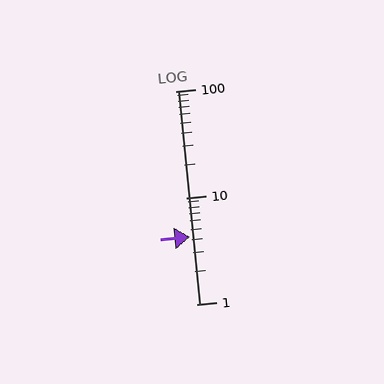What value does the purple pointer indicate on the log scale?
The pointer indicates approximately 4.3.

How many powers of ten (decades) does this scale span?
The scale spans 2 decades, from 1 to 100.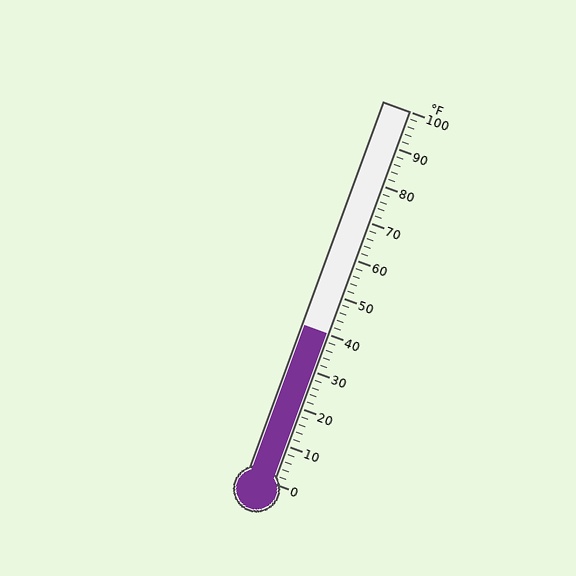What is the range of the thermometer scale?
The thermometer scale ranges from 0°F to 100°F.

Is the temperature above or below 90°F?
The temperature is below 90°F.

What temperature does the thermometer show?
The thermometer shows approximately 40°F.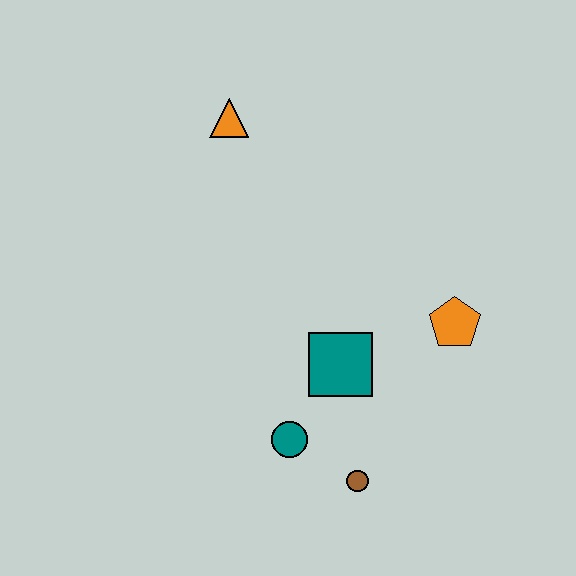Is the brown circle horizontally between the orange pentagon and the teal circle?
Yes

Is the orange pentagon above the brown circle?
Yes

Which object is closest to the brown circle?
The teal circle is closest to the brown circle.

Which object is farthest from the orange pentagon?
The orange triangle is farthest from the orange pentagon.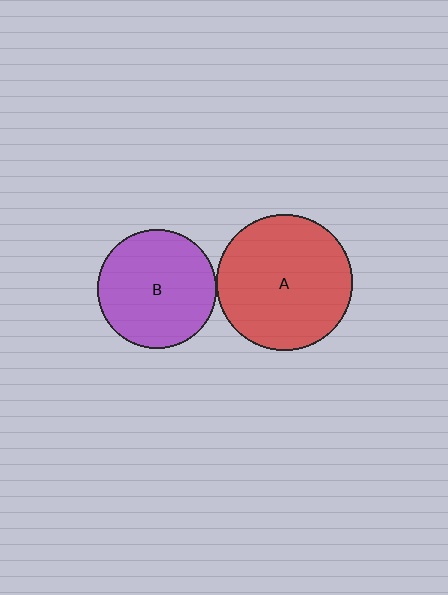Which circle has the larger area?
Circle A (red).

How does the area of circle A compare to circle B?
Approximately 1.3 times.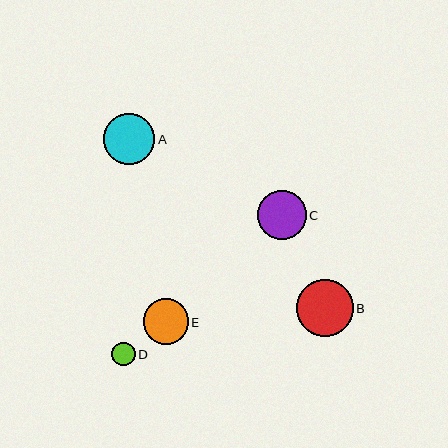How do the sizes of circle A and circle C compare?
Circle A and circle C are approximately the same size.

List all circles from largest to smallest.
From largest to smallest: B, A, C, E, D.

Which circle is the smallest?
Circle D is the smallest with a size of approximately 24 pixels.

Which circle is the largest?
Circle B is the largest with a size of approximately 57 pixels.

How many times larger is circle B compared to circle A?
Circle B is approximately 1.1 times the size of circle A.